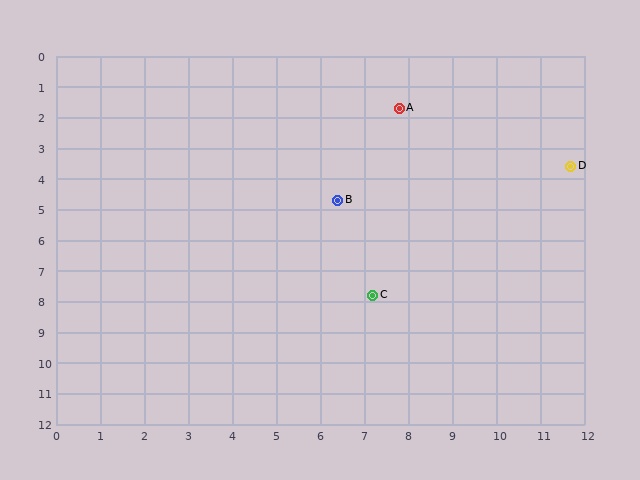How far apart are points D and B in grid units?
Points D and B are about 5.4 grid units apart.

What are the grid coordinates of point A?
Point A is at approximately (7.8, 1.7).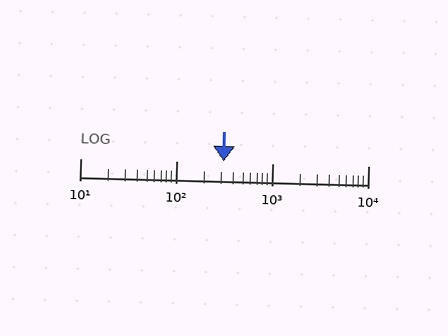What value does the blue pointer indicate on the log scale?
The pointer indicates approximately 310.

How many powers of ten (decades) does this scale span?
The scale spans 3 decades, from 10 to 10000.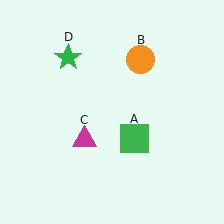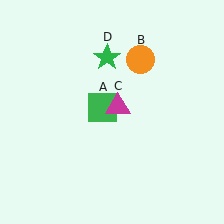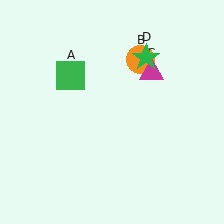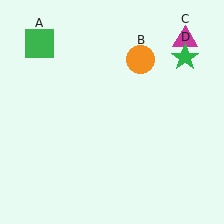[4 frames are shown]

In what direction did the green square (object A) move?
The green square (object A) moved up and to the left.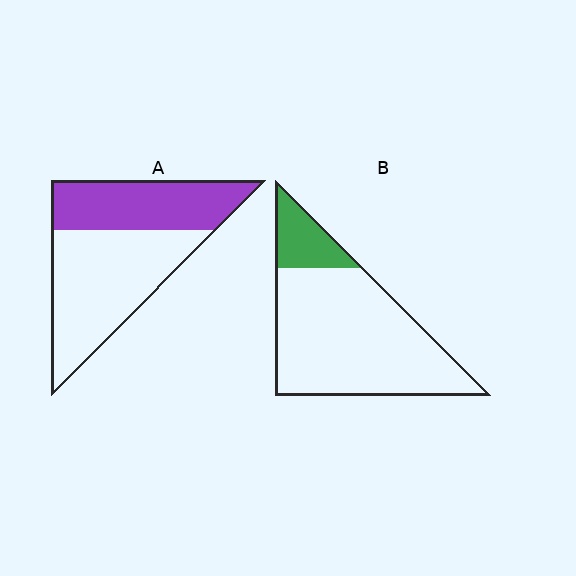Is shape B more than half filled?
No.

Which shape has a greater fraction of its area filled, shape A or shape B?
Shape A.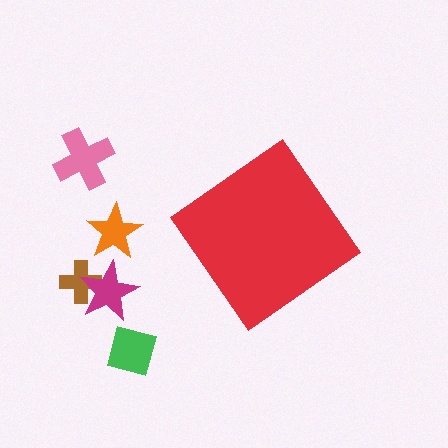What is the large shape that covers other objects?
A red diamond.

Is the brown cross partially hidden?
No, the brown cross is fully visible.